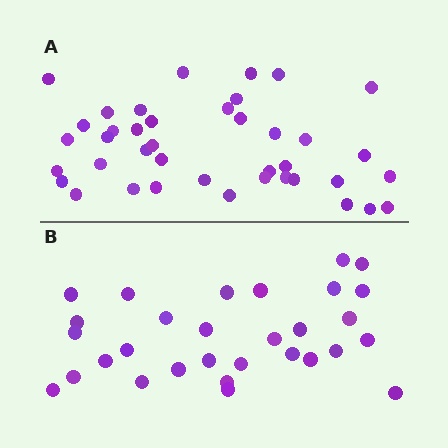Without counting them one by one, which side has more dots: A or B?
Region A (the top region) has more dots.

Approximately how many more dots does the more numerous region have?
Region A has roughly 10 or so more dots than region B.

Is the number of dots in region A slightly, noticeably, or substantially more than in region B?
Region A has noticeably more, but not dramatically so. The ratio is roughly 1.3 to 1.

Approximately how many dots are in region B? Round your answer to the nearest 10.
About 30 dots.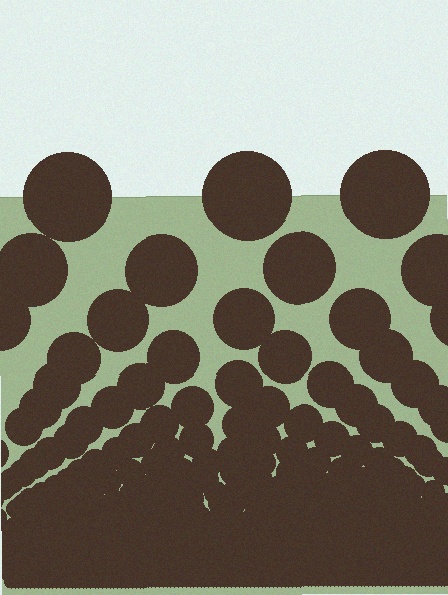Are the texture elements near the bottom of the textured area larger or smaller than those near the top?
Smaller. The gradient is inverted — elements near the bottom are smaller and denser.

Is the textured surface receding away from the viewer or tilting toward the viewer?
The surface appears to tilt toward the viewer. Texture elements get larger and sparser toward the top.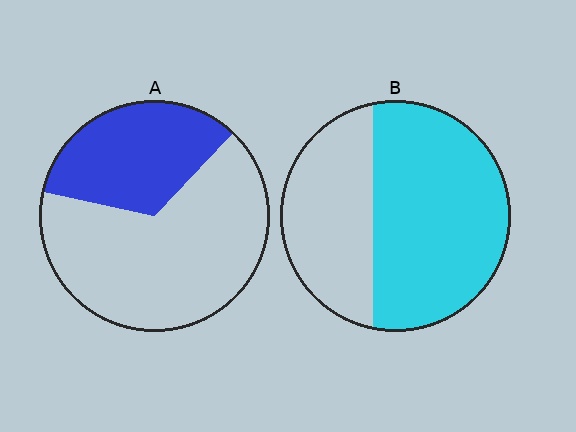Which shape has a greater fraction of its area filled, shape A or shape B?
Shape B.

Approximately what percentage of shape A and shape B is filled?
A is approximately 35% and B is approximately 60%.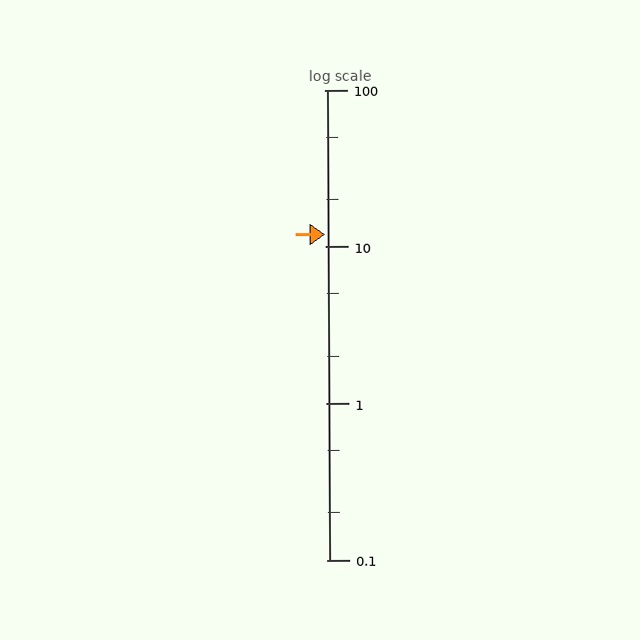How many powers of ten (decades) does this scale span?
The scale spans 3 decades, from 0.1 to 100.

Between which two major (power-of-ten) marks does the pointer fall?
The pointer is between 10 and 100.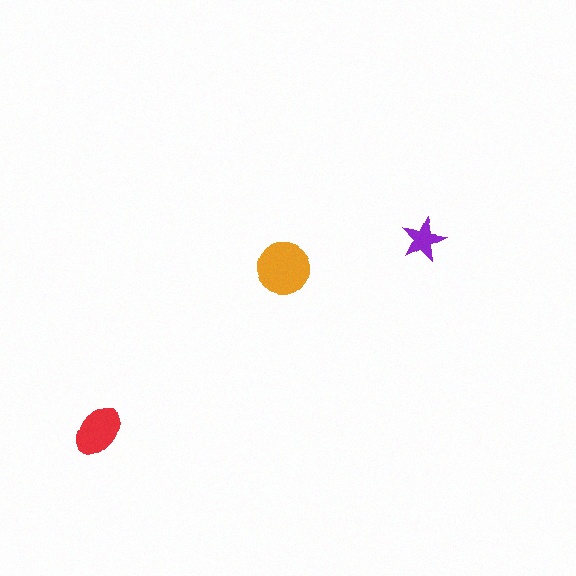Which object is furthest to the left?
The red ellipse is leftmost.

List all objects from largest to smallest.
The orange circle, the red ellipse, the purple star.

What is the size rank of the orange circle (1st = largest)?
1st.